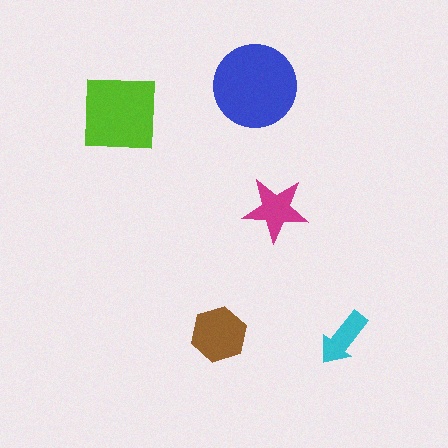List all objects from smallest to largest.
The cyan arrow, the magenta star, the brown hexagon, the lime square, the blue circle.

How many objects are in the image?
There are 5 objects in the image.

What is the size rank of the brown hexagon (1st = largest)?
3rd.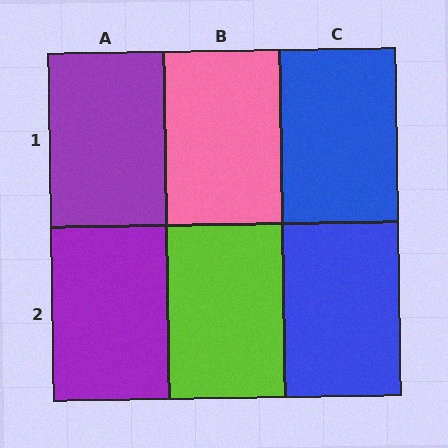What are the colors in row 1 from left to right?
Purple, pink, blue.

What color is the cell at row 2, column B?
Lime.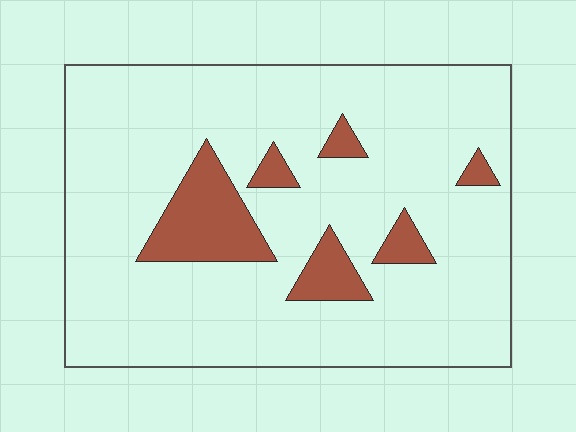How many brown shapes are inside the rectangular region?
6.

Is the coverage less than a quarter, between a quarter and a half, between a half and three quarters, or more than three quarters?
Less than a quarter.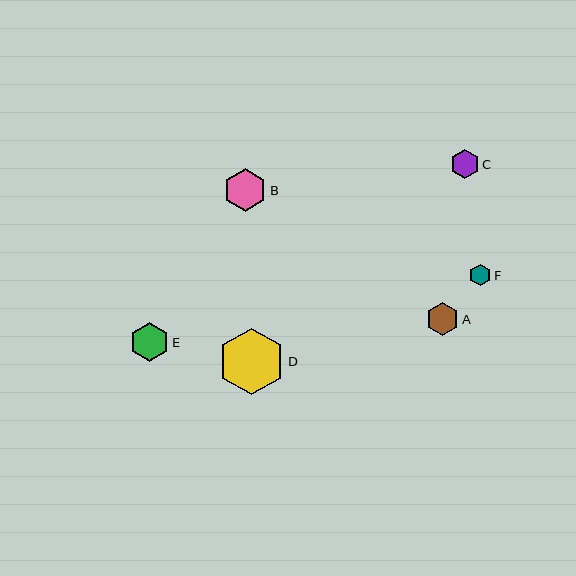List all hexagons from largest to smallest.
From largest to smallest: D, B, E, A, C, F.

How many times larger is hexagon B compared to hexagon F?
Hexagon B is approximately 2.0 times the size of hexagon F.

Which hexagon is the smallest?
Hexagon F is the smallest with a size of approximately 22 pixels.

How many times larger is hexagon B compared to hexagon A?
Hexagon B is approximately 1.3 times the size of hexagon A.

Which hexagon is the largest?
Hexagon D is the largest with a size of approximately 67 pixels.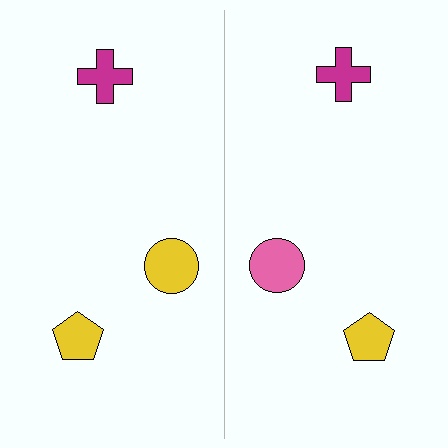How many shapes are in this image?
There are 6 shapes in this image.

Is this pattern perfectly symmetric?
No, the pattern is not perfectly symmetric. The pink circle on the right side breaks the symmetry — its mirror counterpart is yellow.